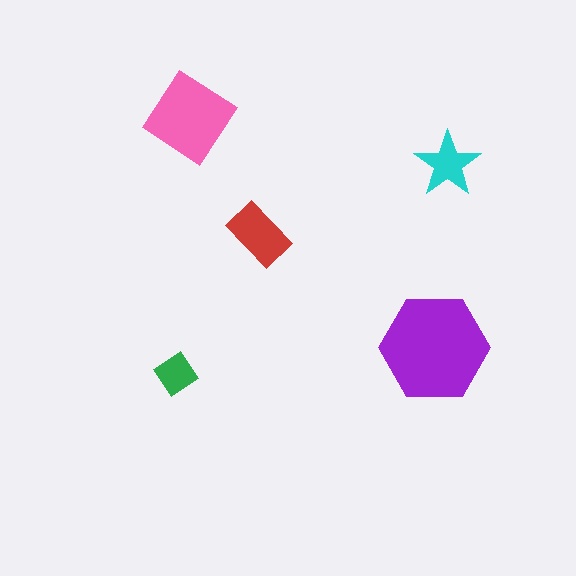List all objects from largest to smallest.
The purple hexagon, the pink diamond, the red rectangle, the cyan star, the green diamond.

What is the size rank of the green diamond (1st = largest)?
5th.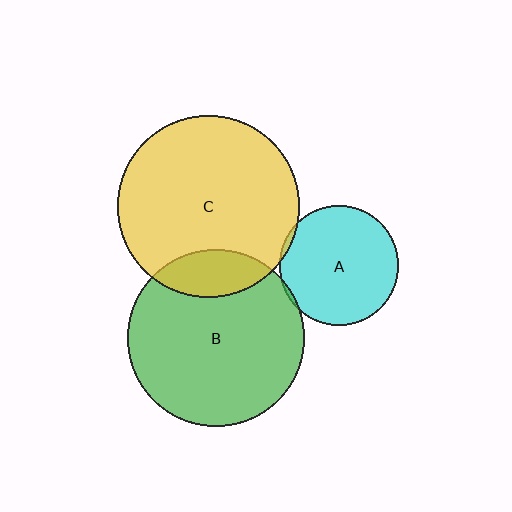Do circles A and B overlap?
Yes.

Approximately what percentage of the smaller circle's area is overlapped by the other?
Approximately 5%.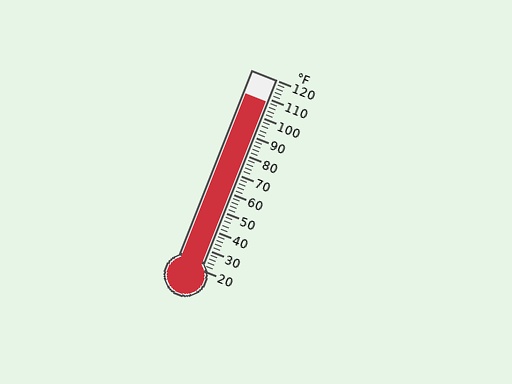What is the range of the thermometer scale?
The thermometer scale ranges from 20°F to 120°F.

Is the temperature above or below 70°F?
The temperature is above 70°F.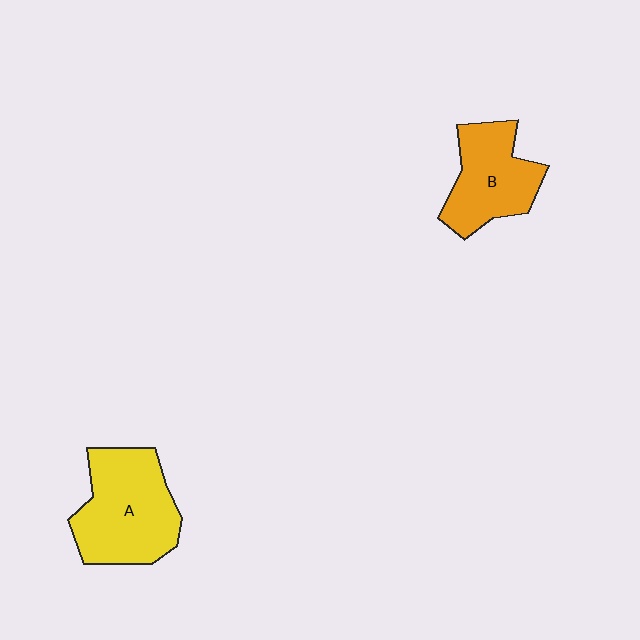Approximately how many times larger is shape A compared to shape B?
Approximately 1.3 times.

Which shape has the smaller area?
Shape B (orange).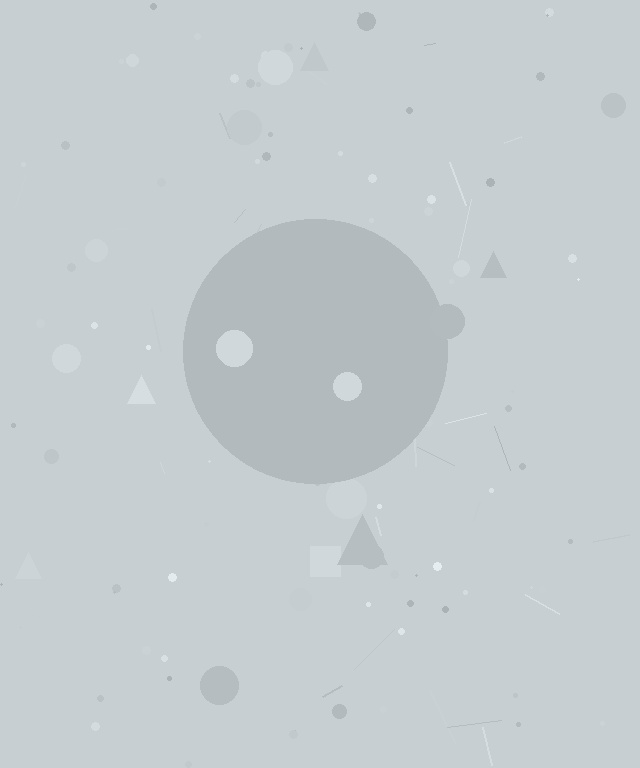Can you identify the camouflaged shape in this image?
The camouflaged shape is a circle.